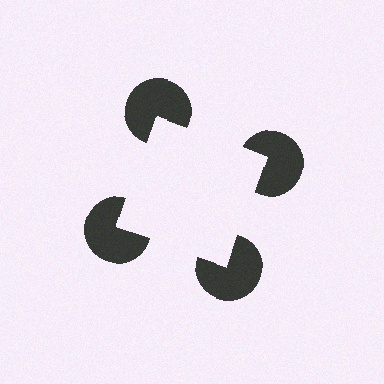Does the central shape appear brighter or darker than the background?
It typically appears slightly brighter than the background, even though no actual brightness change is drawn.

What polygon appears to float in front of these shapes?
An illusory square — its edges are inferred from the aligned wedge cuts in the pac-man discs, not physically drawn.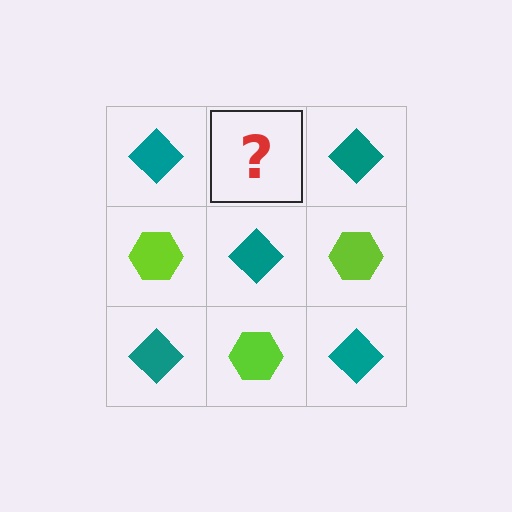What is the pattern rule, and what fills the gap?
The rule is that it alternates teal diamond and lime hexagon in a checkerboard pattern. The gap should be filled with a lime hexagon.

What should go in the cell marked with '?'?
The missing cell should contain a lime hexagon.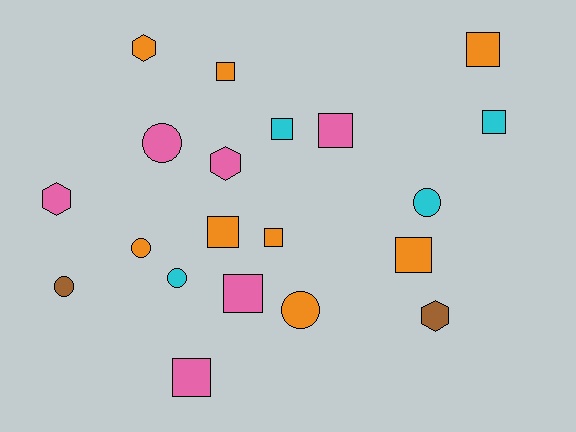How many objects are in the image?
There are 20 objects.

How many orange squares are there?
There are 5 orange squares.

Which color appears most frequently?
Orange, with 8 objects.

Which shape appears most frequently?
Square, with 10 objects.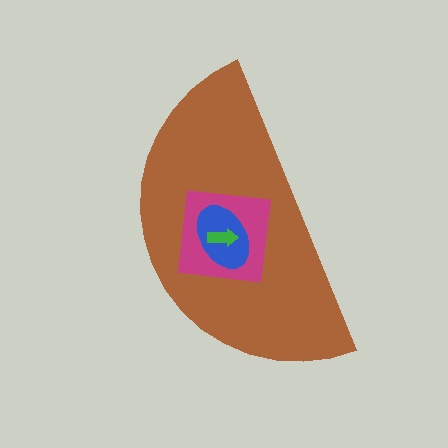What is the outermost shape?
The brown semicircle.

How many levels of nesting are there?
4.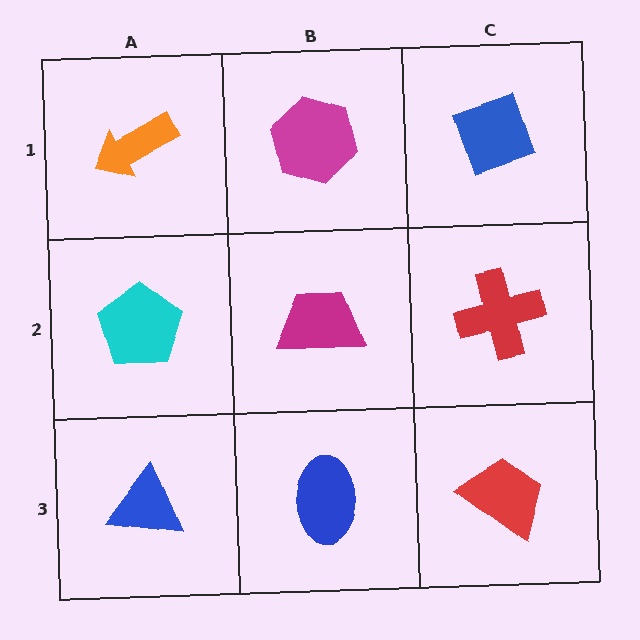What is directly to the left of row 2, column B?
A cyan pentagon.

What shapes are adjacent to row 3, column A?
A cyan pentagon (row 2, column A), a blue ellipse (row 3, column B).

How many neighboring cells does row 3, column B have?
3.